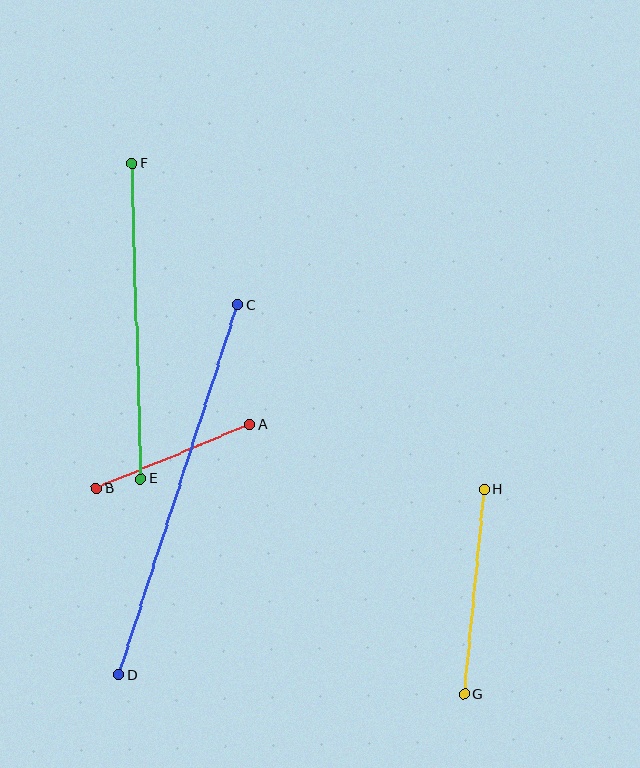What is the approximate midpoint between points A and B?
The midpoint is at approximately (173, 456) pixels.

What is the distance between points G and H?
The distance is approximately 206 pixels.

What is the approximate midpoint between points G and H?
The midpoint is at approximately (474, 592) pixels.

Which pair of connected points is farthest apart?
Points C and D are farthest apart.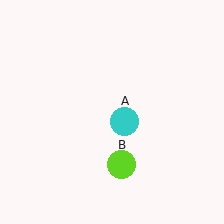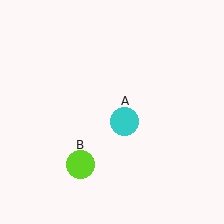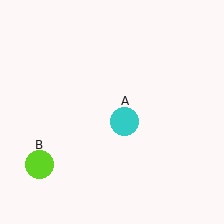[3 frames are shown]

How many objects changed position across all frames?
1 object changed position: lime circle (object B).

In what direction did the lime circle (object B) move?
The lime circle (object B) moved left.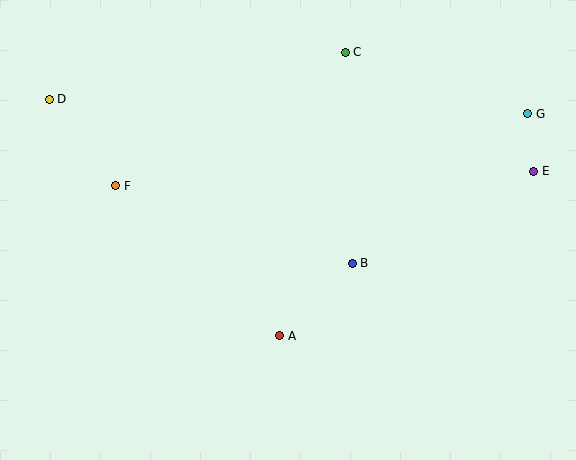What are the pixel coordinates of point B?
Point B is at (352, 263).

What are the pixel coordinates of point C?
Point C is at (345, 52).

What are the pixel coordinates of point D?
Point D is at (49, 100).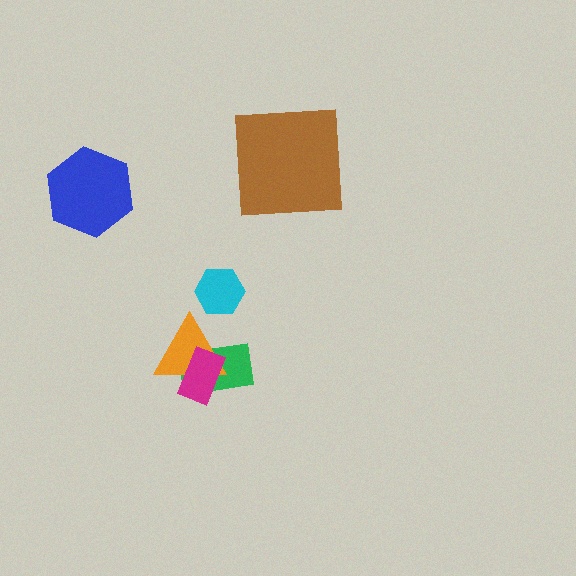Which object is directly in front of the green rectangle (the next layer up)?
The orange triangle is directly in front of the green rectangle.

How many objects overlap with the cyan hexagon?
0 objects overlap with the cyan hexagon.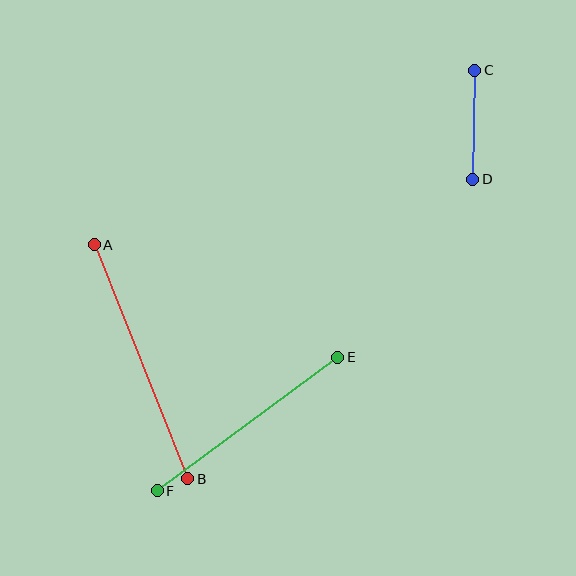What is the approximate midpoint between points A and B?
The midpoint is at approximately (141, 362) pixels.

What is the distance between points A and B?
The distance is approximately 252 pixels.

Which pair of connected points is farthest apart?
Points A and B are farthest apart.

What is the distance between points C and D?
The distance is approximately 109 pixels.